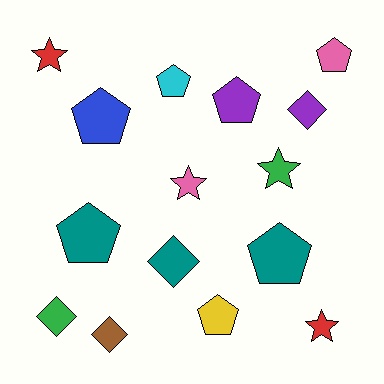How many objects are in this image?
There are 15 objects.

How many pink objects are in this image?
There are 2 pink objects.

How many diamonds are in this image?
There are 4 diamonds.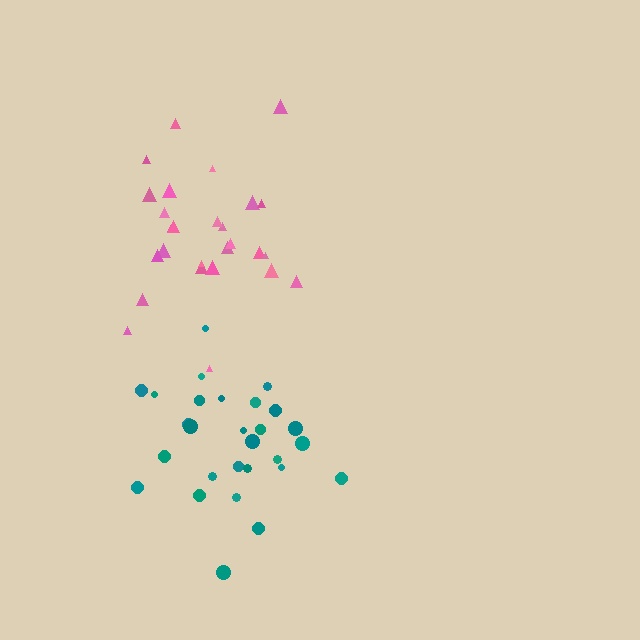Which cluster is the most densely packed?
Pink.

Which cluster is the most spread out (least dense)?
Teal.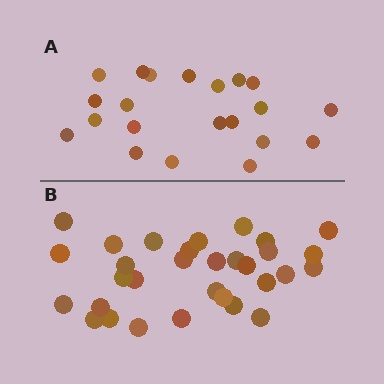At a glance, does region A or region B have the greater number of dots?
Region B (the bottom region) has more dots.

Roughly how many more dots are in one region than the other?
Region B has roughly 10 or so more dots than region A.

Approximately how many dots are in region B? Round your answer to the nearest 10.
About 30 dots. (The exact count is 31, which rounds to 30.)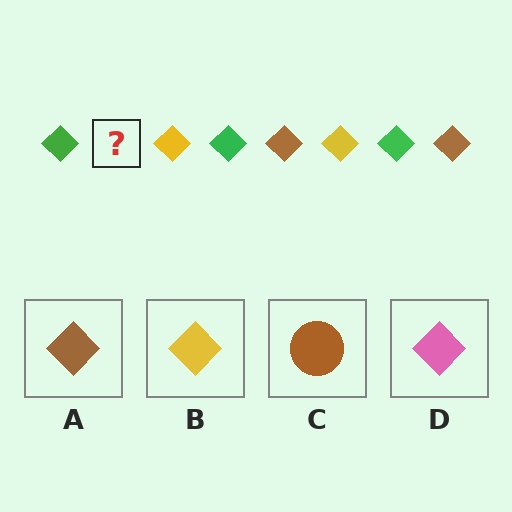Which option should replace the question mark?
Option A.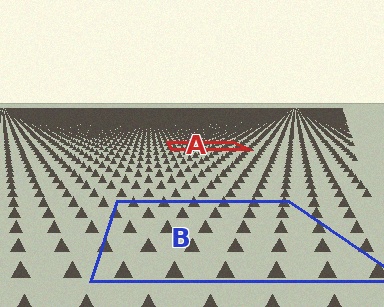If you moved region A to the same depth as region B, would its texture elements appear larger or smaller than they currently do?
They would appear larger. At a closer depth, the same texture elements are projected at a bigger on-screen size.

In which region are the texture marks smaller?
The texture marks are smaller in region A, because it is farther away.